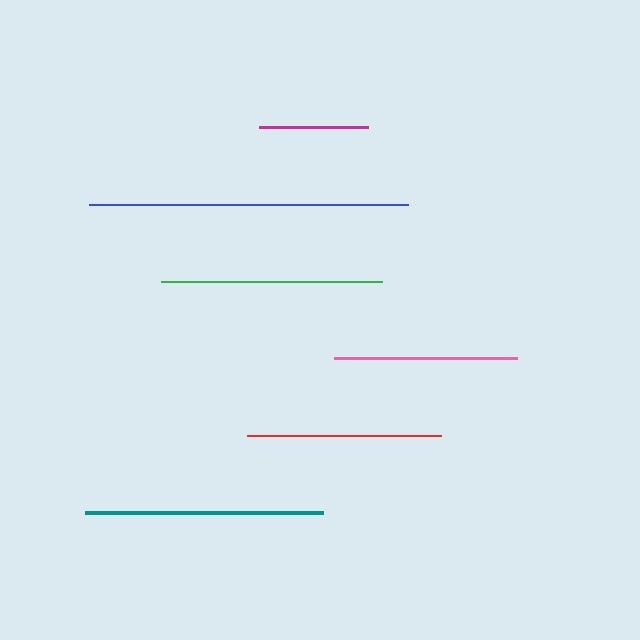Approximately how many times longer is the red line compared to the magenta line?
The red line is approximately 1.8 times the length of the magenta line.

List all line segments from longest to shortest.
From longest to shortest: blue, teal, green, red, pink, magenta.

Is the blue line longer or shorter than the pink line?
The blue line is longer than the pink line.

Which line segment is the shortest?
The magenta line is the shortest at approximately 109 pixels.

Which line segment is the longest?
The blue line is the longest at approximately 318 pixels.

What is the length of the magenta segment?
The magenta segment is approximately 109 pixels long.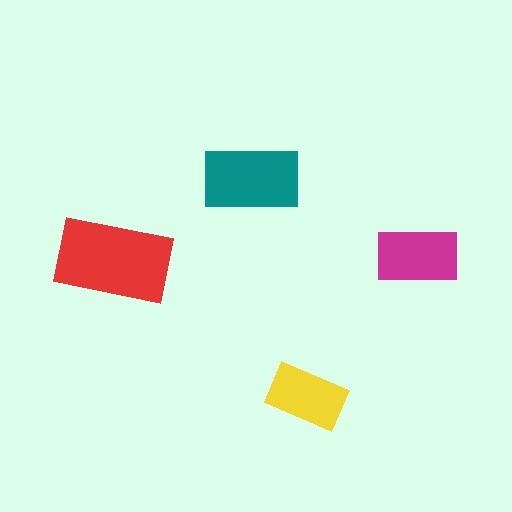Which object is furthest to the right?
The magenta rectangle is rightmost.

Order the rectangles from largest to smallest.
the red one, the teal one, the magenta one, the yellow one.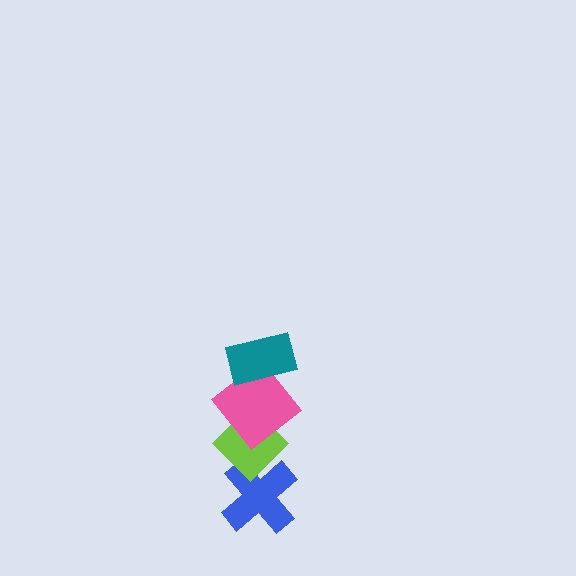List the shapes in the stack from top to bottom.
From top to bottom: the teal rectangle, the pink diamond, the lime diamond, the blue cross.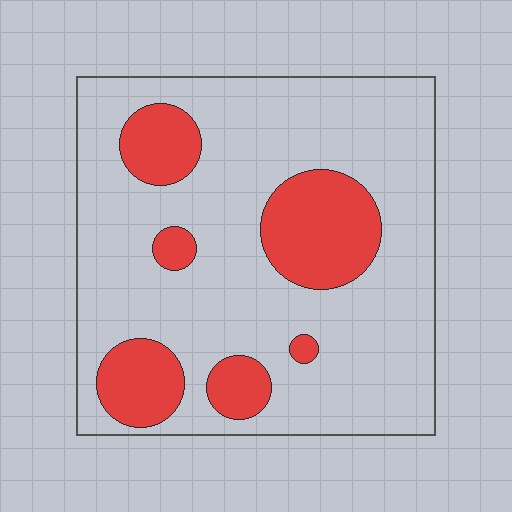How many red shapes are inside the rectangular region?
6.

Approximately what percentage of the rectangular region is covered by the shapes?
Approximately 20%.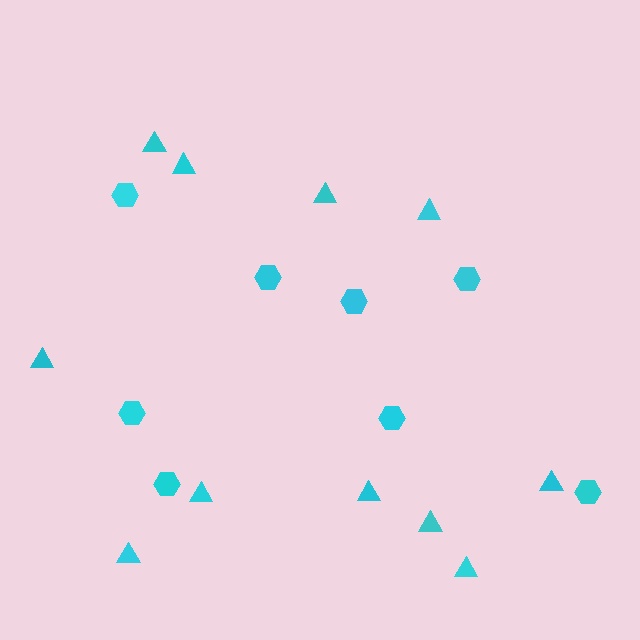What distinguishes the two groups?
There are 2 groups: one group of triangles (11) and one group of hexagons (8).